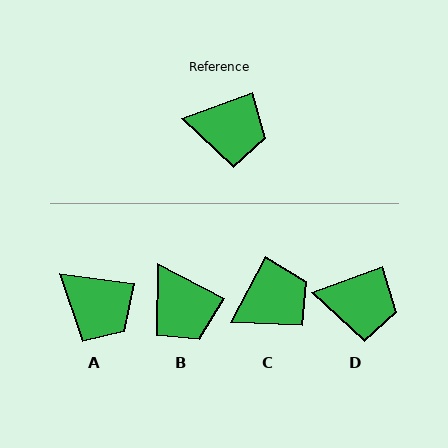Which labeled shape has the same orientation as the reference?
D.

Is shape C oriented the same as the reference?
No, it is off by about 41 degrees.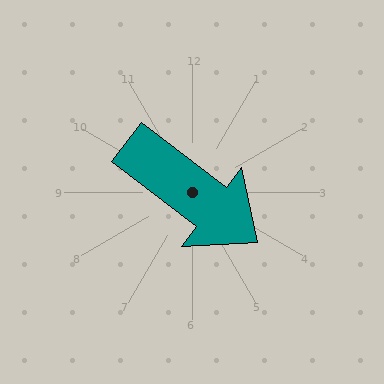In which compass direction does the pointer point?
Southeast.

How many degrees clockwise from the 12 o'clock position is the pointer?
Approximately 127 degrees.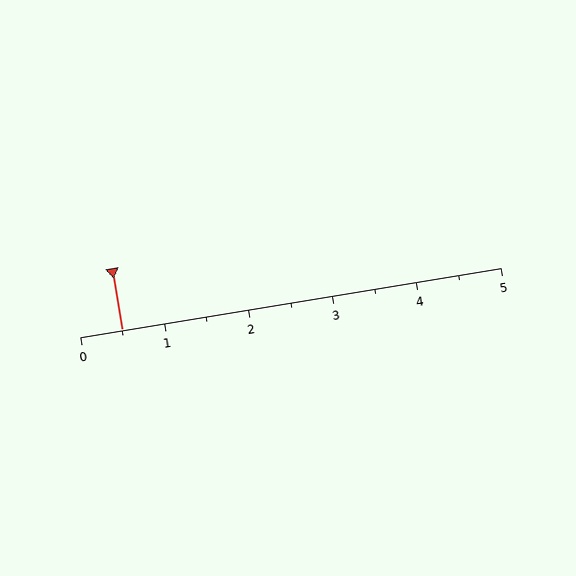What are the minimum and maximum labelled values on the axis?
The axis runs from 0 to 5.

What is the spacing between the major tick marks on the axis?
The major ticks are spaced 1 apart.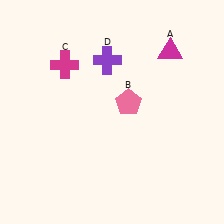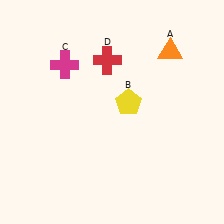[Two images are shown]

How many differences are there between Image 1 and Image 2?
There are 3 differences between the two images.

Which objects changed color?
A changed from magenta to orange. B changed from pink to yellow. D changed from purple to red.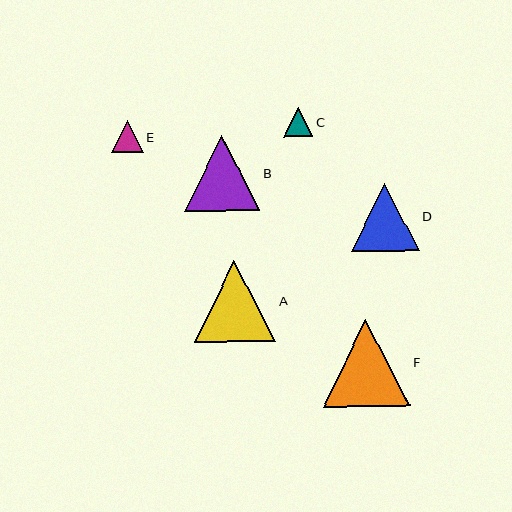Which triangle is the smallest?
Triangle C is the smallest with a size of approximately 29 pixels.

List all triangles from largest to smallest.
From largest to smallest: F, A, B, D, E, C.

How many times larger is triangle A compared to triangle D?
Triangle A is approximately 1.2 times the size of triangle D.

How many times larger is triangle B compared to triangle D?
Triangle B is approximately 1.1 times the size of triangle D.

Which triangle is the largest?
Triangle F is the largest with a size of approximately 87 pixels.